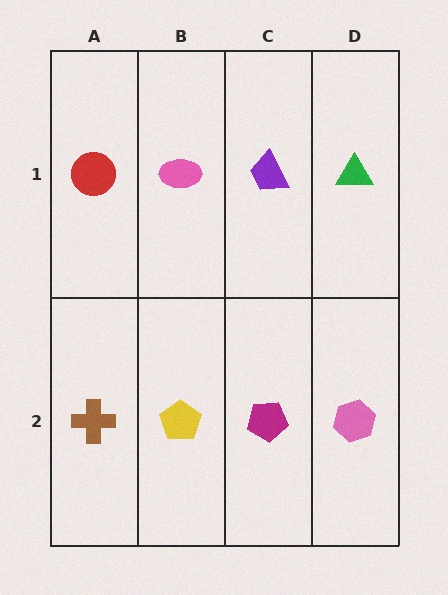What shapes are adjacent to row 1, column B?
A yellow pentagon (row 2, column B), a red circle (row 1, column A), a purple trapezoid (row 1, column C).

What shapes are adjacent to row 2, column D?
A green triangle (row 1, column D), a magenta pentagon (row 2, column C).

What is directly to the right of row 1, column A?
A pink ellipse.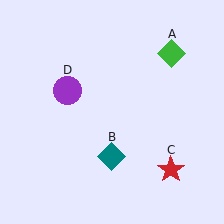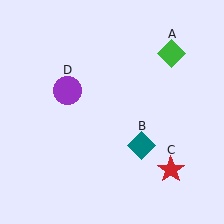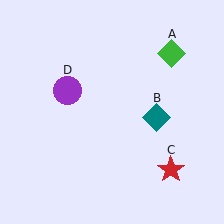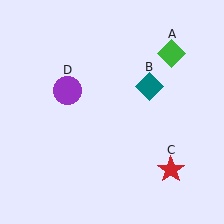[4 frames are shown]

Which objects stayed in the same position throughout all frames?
Green diamond (object A) and red star (object C) and purple circle (object D) remained stationary.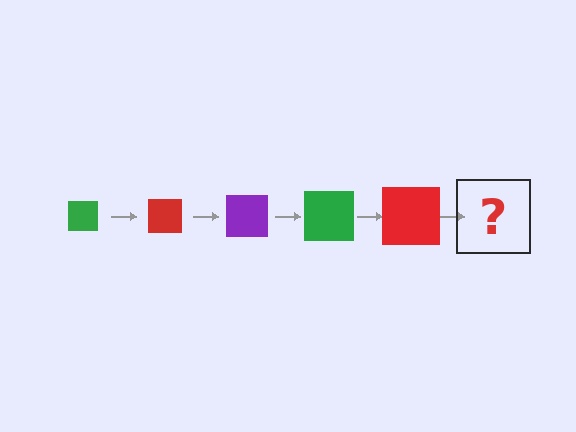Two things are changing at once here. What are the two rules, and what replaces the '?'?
The two rules are that the square grows larger each step and the color cycles through green, red, and purple. The '?' should be a purple square, larger than the previous one.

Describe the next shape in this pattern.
It should be a purple square, larger than the previous one.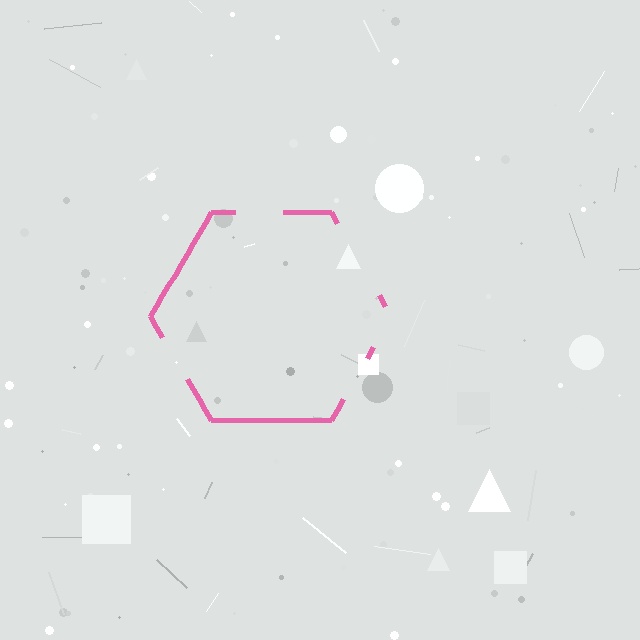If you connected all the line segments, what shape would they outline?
They would outline a hexagon.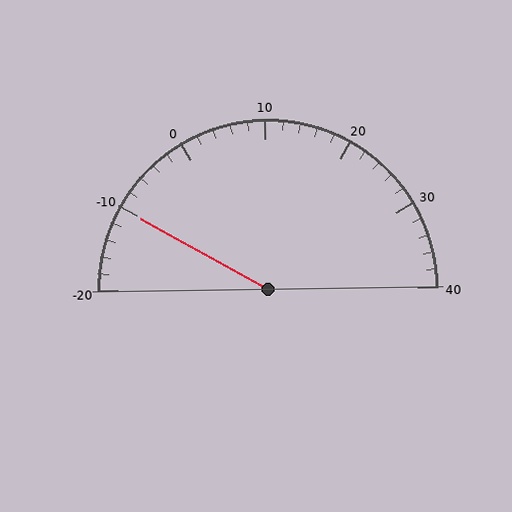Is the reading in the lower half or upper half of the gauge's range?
The reading is in the lower half of the range (-20 to 40).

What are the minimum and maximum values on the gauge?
The gauge ranges from -20 to 40.